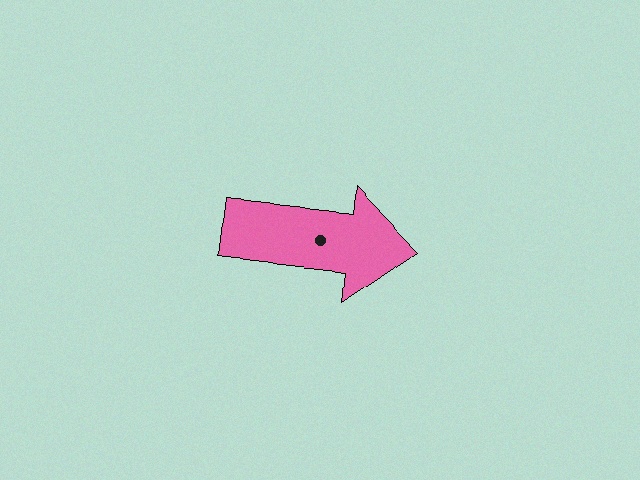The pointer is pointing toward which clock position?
Roughly 3 o'clock.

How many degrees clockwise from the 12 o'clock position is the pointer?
Approximately 96 degrees.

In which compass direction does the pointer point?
East.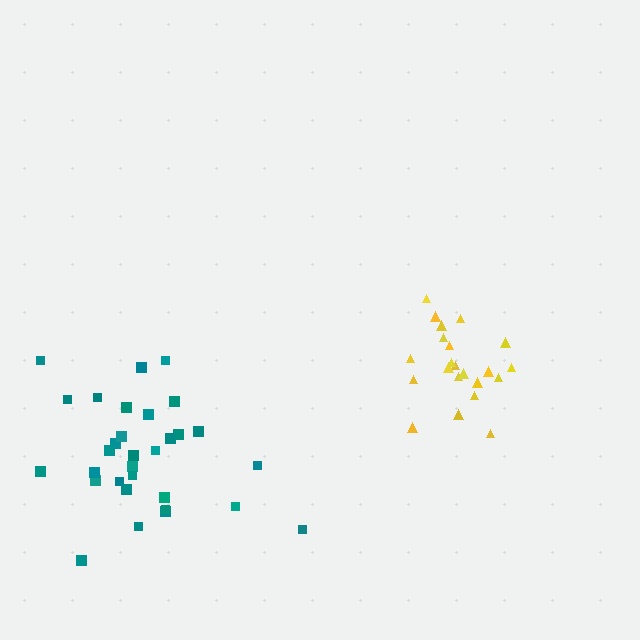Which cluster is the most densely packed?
Yellow.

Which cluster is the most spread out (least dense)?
Teal.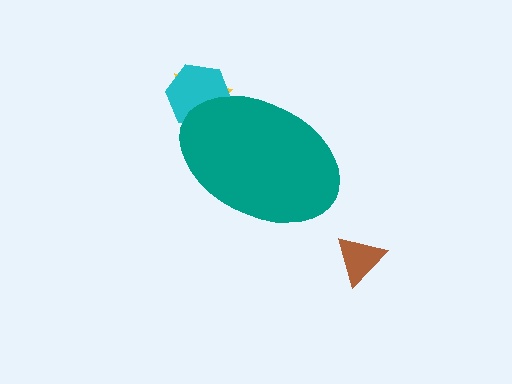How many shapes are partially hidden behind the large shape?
2 shapes are partially hidden.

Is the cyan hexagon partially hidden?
Yes, the cyan hexagon is partially hidden behind the teal ellipse.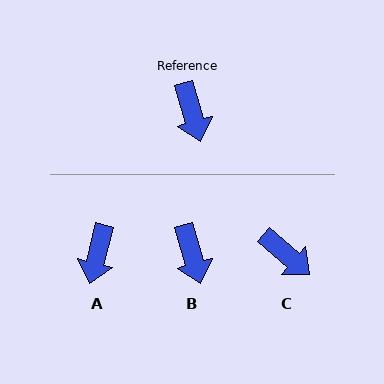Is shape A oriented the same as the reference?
No, it is off by about 30 degrees.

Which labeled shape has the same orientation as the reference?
B.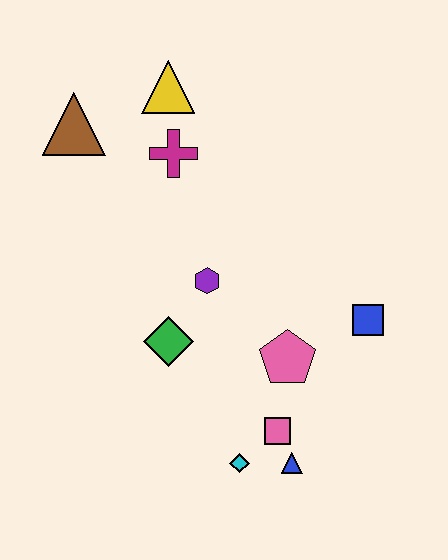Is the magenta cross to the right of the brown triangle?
Yes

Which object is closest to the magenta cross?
The yellow triangle is closest to the magenta cross.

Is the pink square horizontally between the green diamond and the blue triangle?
Yes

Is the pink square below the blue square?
Yes